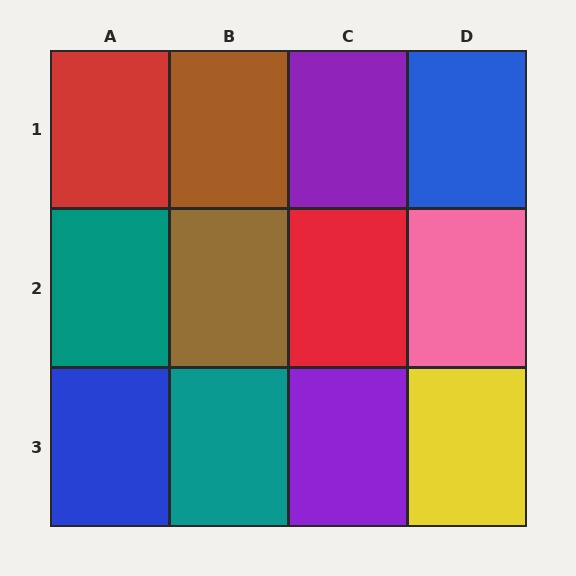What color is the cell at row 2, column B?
Brown.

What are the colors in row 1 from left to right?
Red, brown, purple, blue.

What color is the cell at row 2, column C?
Red.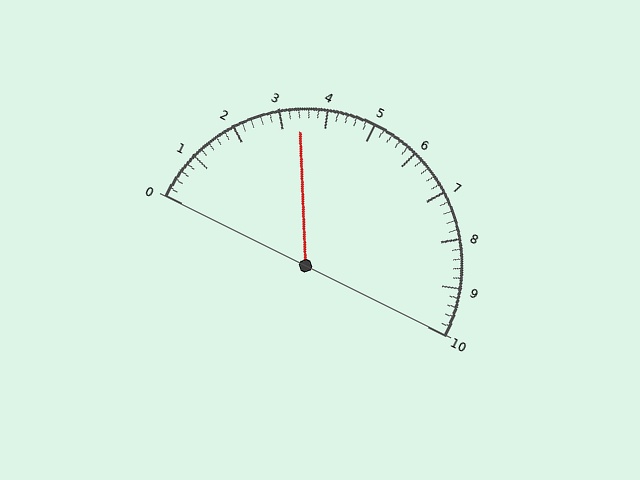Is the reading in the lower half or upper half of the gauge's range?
The reading is in the lower half of the range (0 to 10).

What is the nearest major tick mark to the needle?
The nearest major tick mark is 3.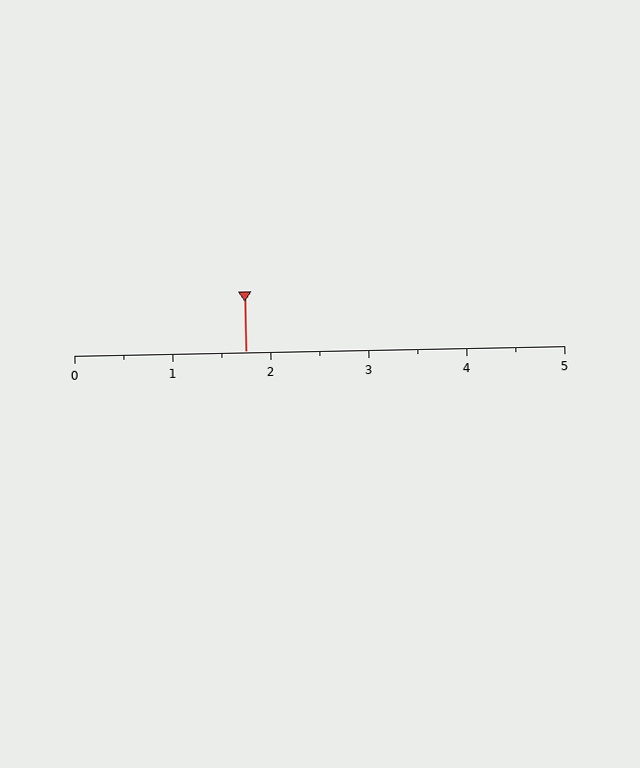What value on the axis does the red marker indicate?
The marker indicates approximately 1.8.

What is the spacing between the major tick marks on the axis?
The major ticks are spaced 1 apart.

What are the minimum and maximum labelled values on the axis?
The axis runs from 0 to 5.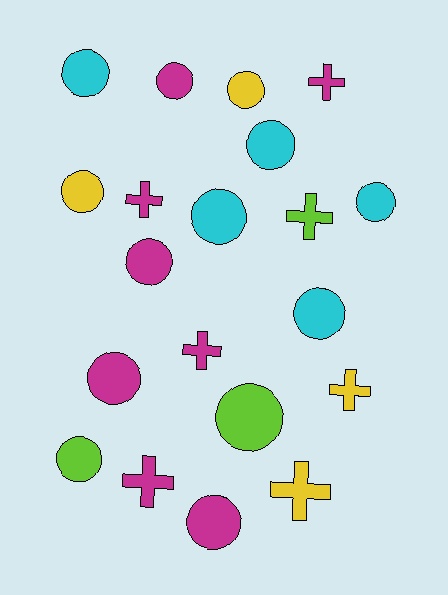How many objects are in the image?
There are 20 objects.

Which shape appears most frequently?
Circle, with 13 objects.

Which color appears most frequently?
Magenta, with 8 objects.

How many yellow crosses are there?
There are 2 yellow crosses.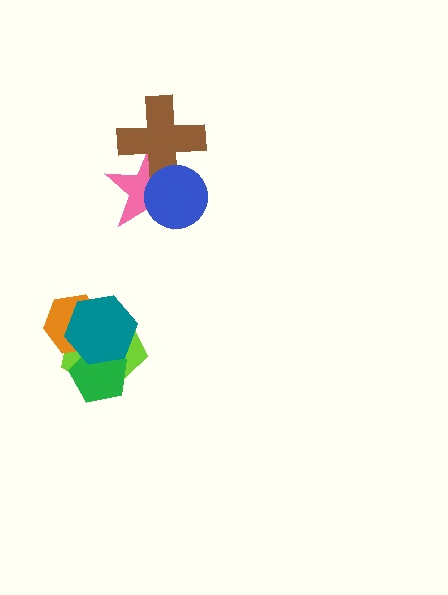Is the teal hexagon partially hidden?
No, no other shape covers it.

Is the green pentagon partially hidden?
Yes, it is partially covered by another shape.